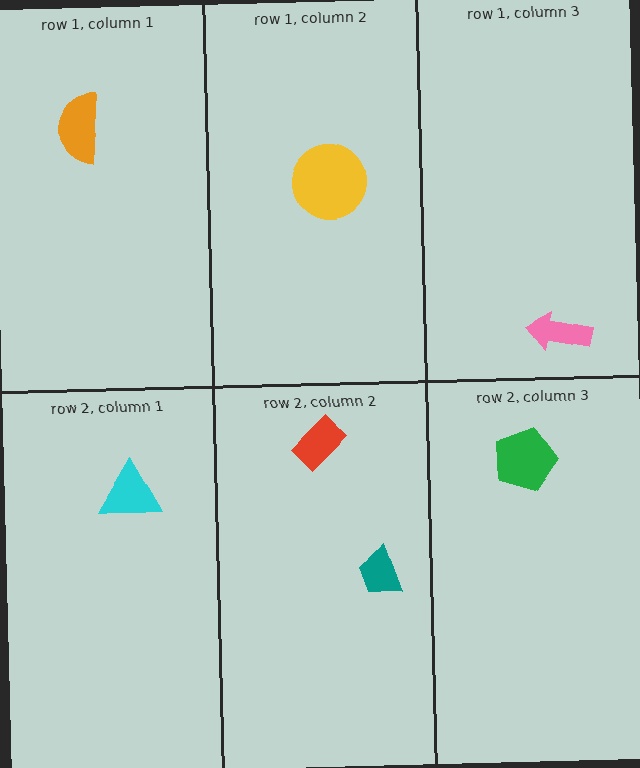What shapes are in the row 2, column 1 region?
The cyan triangle.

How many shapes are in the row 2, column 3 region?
1.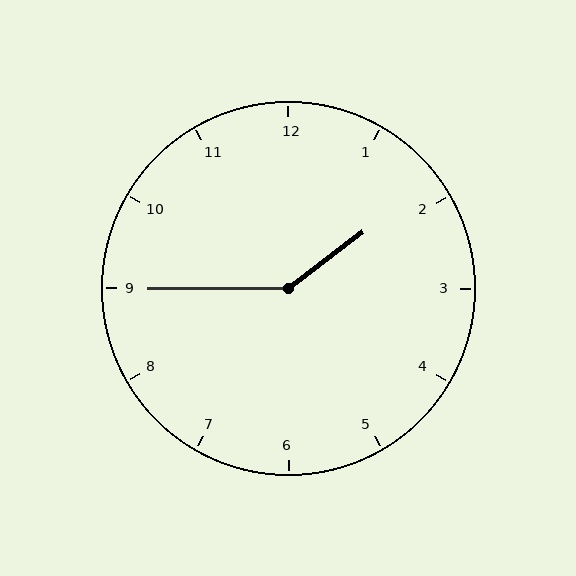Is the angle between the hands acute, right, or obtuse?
It is obtuse.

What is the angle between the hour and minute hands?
Approximately 142 degrees.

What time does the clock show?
1:45.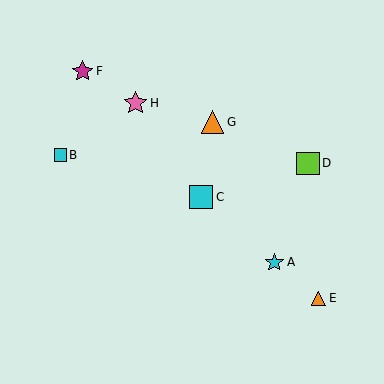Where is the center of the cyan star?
The center of the cyan star is at (274, 262).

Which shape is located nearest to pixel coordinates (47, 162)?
The cyan square (labeled B) at (60, 155) is nearest to that location.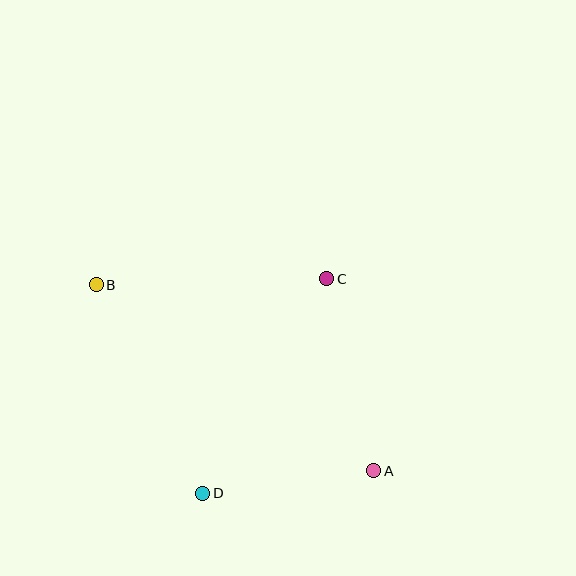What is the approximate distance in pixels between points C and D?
The distance between C and D is approximately 248 pixels.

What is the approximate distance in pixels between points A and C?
The distance between A and C is approximately 198 pixels.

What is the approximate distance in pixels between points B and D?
The distance between B and D is approximately 234 pixels.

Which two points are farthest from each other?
Points A and B are farthest from each other.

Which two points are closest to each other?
Points A and D are closest to each other.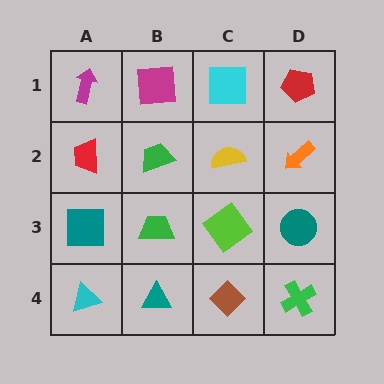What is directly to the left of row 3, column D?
A lime diamond.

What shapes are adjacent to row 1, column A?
A red trapezoid (row 2, column A), a magenta square (row 1, column B).